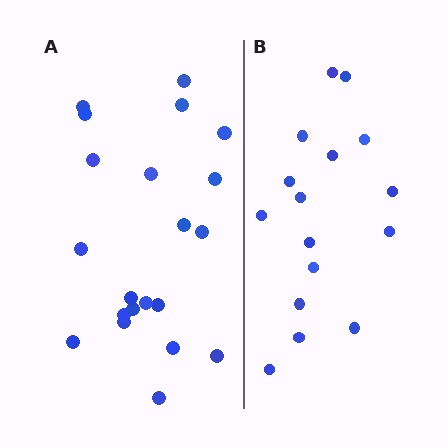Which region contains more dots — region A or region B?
Region A (the left region) has more dots.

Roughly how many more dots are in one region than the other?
Region A has about 5 more dots than region B.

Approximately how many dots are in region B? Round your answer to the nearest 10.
About 20 dots. (The exact count is 16, which rounds to 20.)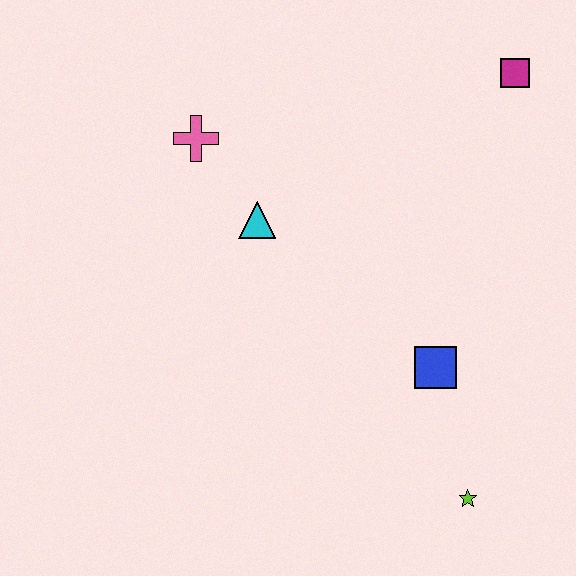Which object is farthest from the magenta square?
The lime star is farthest from the magenta square.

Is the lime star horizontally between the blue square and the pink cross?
No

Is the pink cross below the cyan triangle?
No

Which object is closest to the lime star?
The blue square is closest to the lime star.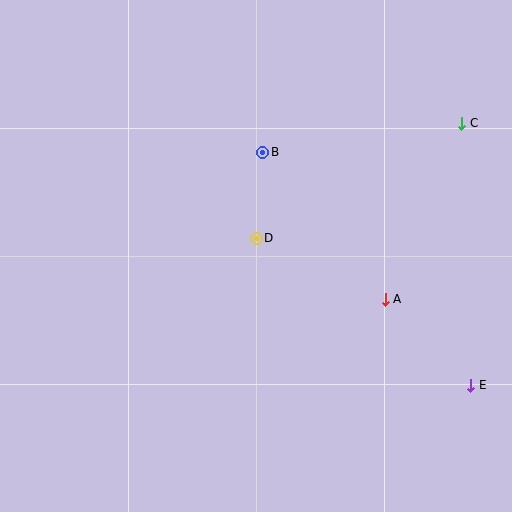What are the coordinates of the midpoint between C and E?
The midpoint between C and E is at (466, 254).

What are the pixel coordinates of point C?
Point C is at (462, 123).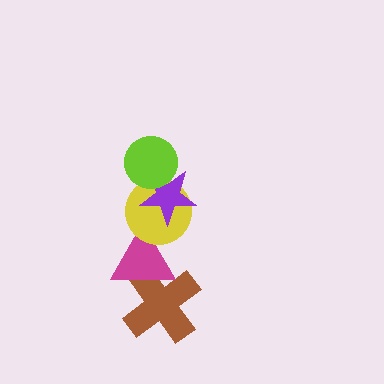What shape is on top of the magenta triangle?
The yellow circle is on top of the magenta triangle.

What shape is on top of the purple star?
The lime circle is on top of the purple star.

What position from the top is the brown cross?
The brown cross is 5th from the top.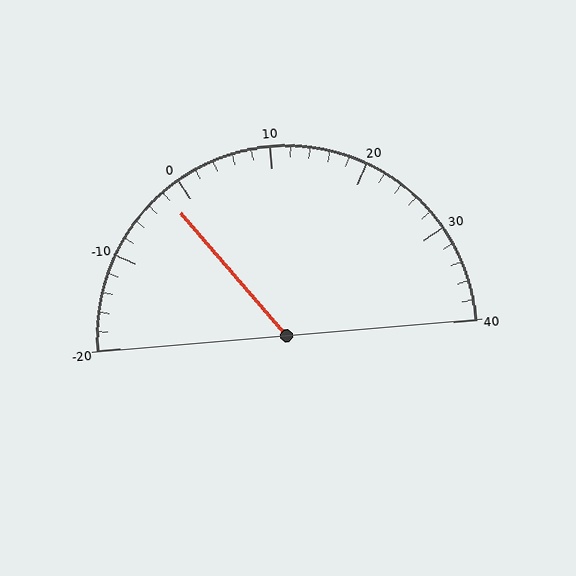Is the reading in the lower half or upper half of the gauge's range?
The reading is in the lower half of the range (-20 to 40).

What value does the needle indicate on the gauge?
The needle indicates approximately -2.